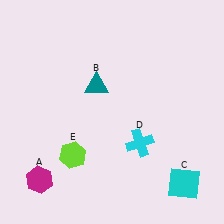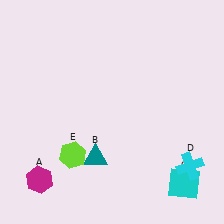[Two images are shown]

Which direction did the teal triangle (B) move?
The teal triangle (B) moved down.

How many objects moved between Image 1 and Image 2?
2 objects moved between the two images.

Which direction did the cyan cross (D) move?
The cyan cross (D) moved right.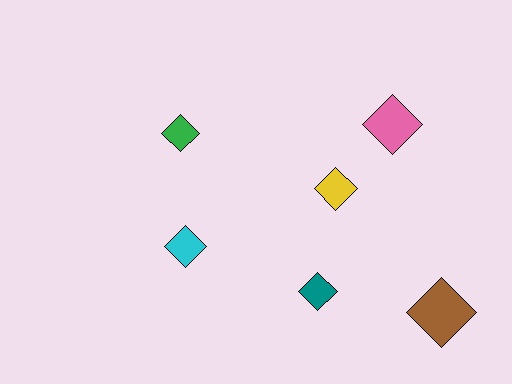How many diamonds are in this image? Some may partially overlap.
There are 6 diamonds.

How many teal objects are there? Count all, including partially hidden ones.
There is 1 teal object.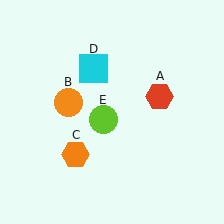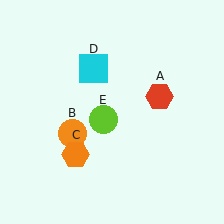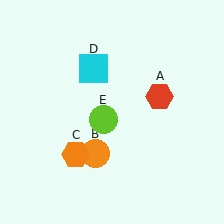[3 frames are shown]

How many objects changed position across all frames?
1 object changed position: orange circle (object B).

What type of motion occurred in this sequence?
The orange circle (object B) rotated counterclockwise around the center of the scene.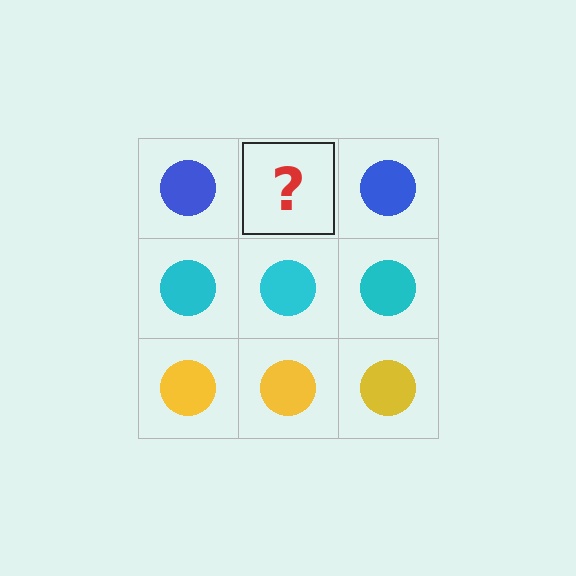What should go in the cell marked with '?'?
The missing cell should contain a blue circle.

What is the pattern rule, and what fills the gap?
The rule is that each row has a consistent color. The gap should be filled with a blue circle.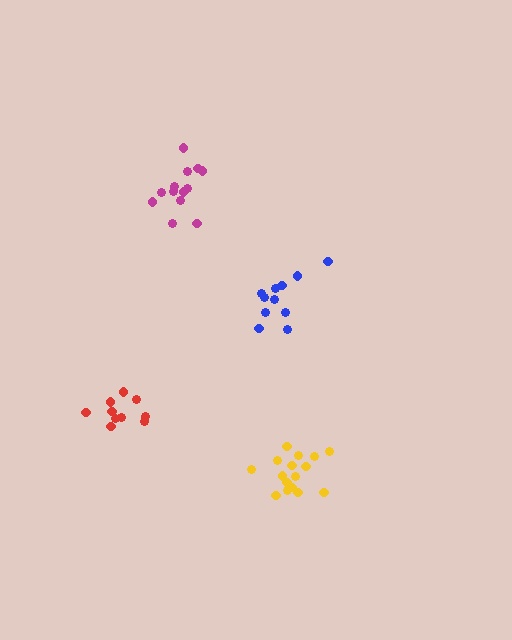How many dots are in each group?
Group 1: 11 dots, Group 2: 10 dots, Group 3: 16 dots, Group 4: 13 dots (50 total).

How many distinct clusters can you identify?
There are 4 distinct clusters.